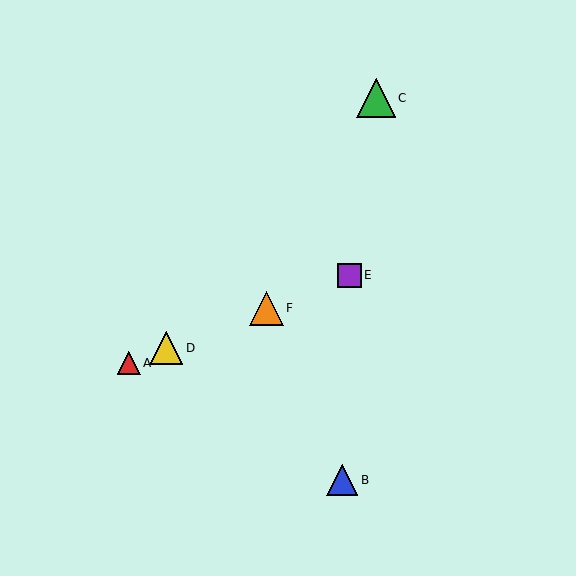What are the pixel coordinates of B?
Object B is at (342, 480).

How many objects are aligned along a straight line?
4 objects (A, D, E, F) are aligned along a straight line.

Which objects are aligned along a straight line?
Objects A, D, E, F are aligned along a straight line.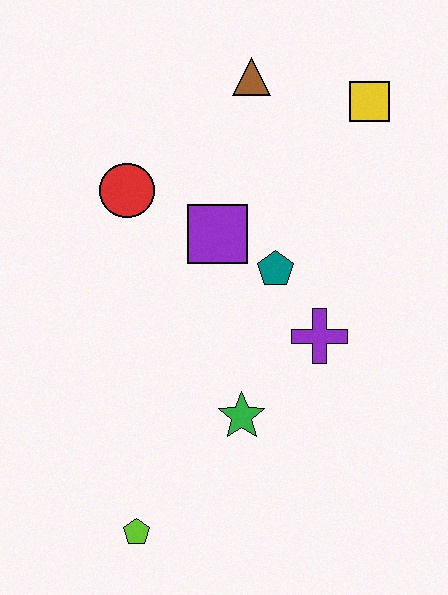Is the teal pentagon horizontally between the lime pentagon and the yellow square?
Yes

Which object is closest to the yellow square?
The brown triangle is closest to the yellow square.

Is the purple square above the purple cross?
Yes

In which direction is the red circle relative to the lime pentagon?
The red circle is above the lime pentagon.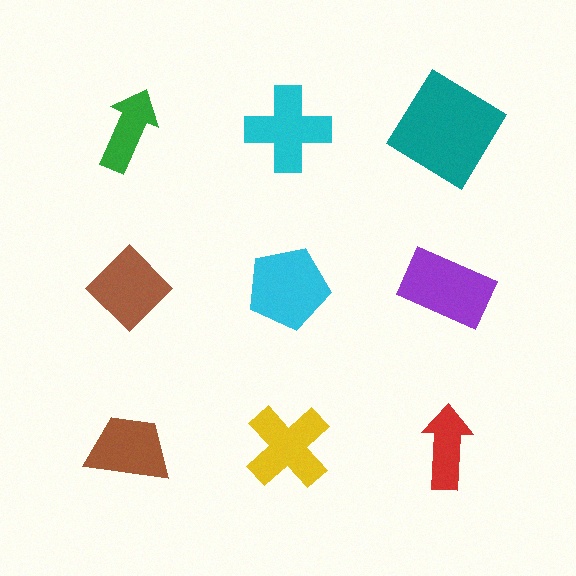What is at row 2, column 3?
A purple rectangle.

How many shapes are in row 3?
3 shapes.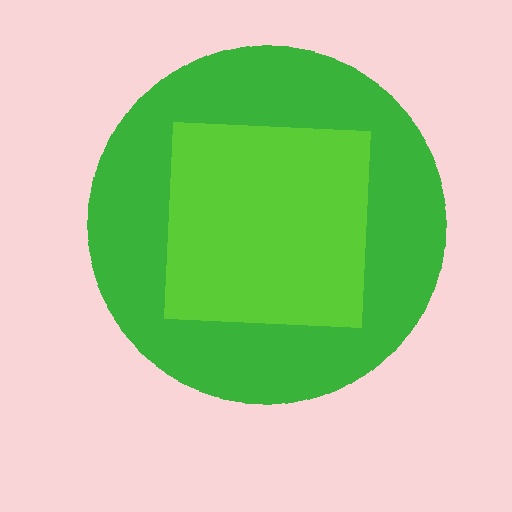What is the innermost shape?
The lime square.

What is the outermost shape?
The green circle.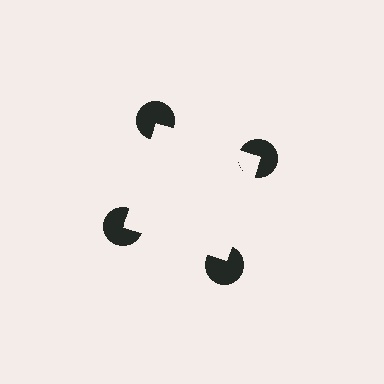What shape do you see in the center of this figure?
An illusory square — its edges are inferred from the aligned wedge cuts in the pac-man discs, not physically drawn.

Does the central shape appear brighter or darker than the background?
It typically appears slightly brighter than the background, even though no actual brightness change is drawn.